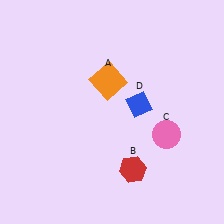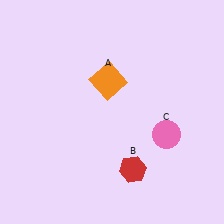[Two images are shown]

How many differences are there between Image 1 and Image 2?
There is 1 difference between the two images.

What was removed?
The blue diamond (D) was removed in Image 2.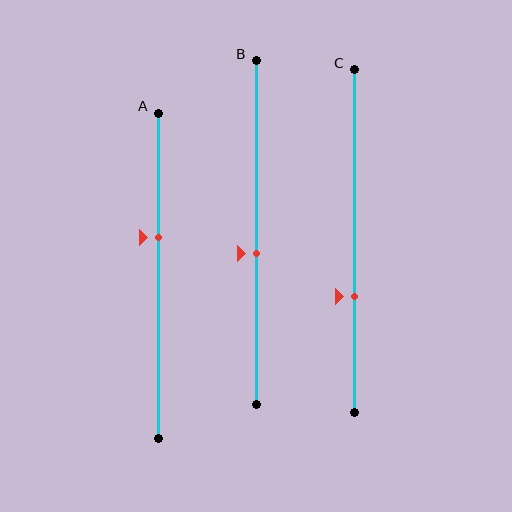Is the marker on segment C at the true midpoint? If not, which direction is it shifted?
No, the marker on segment C is shifted downward by about 16% of the segment length.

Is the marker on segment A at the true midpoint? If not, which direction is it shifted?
No, the marker on segment A is shifted upward by about 12% of the segment length.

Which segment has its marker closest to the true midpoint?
Segment B has its marker closest to the true midpoint.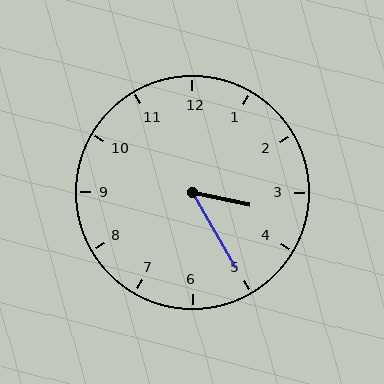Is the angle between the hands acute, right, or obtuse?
It is acute.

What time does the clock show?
3:25.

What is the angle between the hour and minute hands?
Approximately 48 degrees.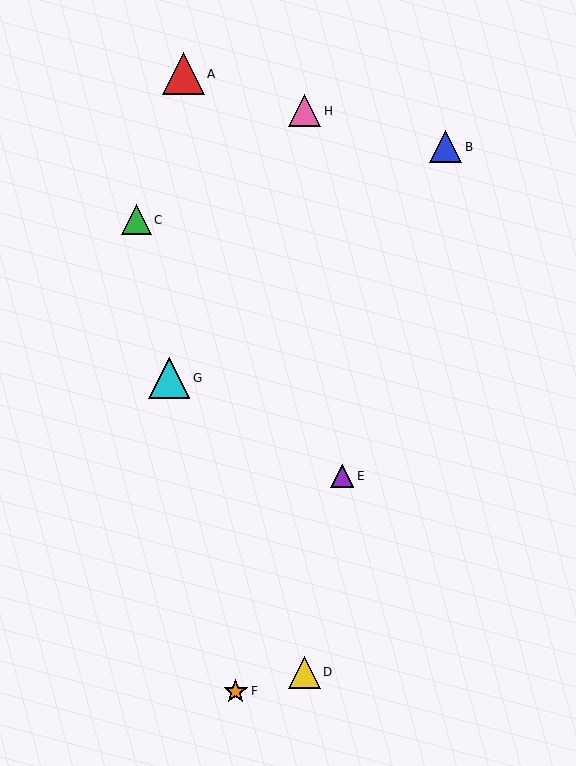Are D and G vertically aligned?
No, D is at x≈305 and G is at x≈169.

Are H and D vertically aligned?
Yes, both are at x≈305.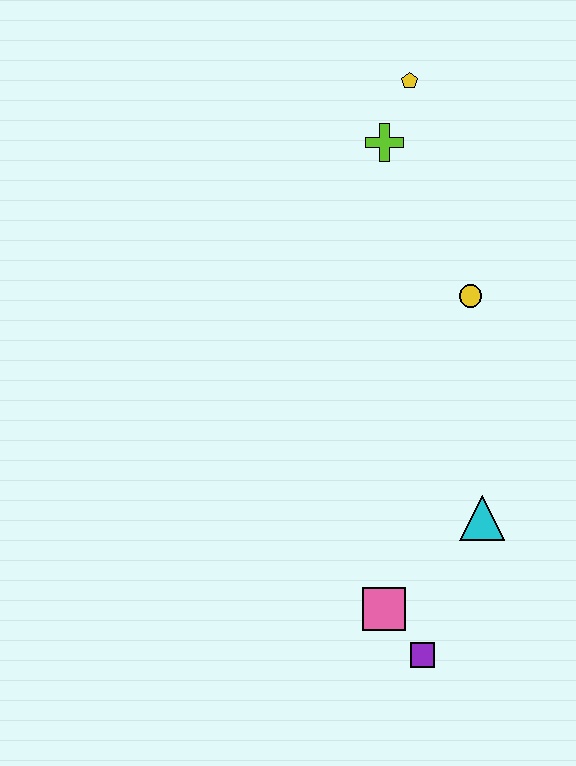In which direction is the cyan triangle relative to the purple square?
The cyan triangle is above the purple square.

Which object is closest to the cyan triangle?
The pink square is closest to the cyan triangle.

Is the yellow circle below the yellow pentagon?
Yes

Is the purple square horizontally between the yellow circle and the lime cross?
Yes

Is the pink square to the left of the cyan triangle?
Yes